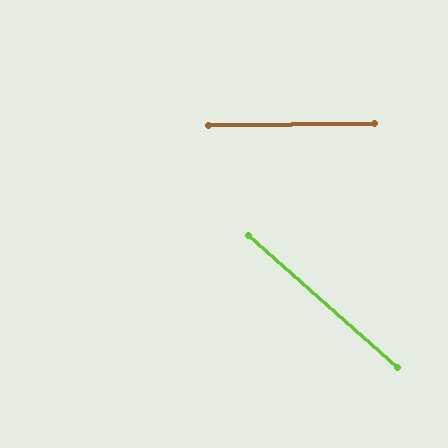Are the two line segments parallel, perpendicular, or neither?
Neither parallel nor perpendicular — they differ by about 42°.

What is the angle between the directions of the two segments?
Approximately 42 degrees.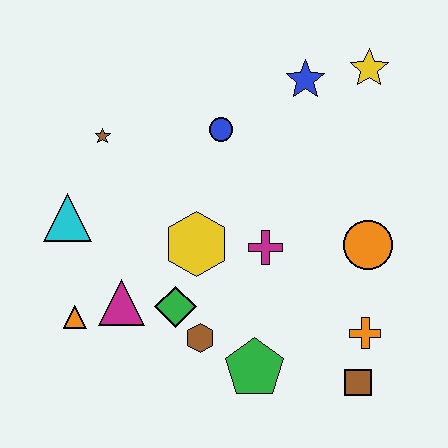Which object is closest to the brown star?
The cyan triangle is closest to the brown star.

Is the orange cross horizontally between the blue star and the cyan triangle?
No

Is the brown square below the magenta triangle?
Yes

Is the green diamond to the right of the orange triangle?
Yes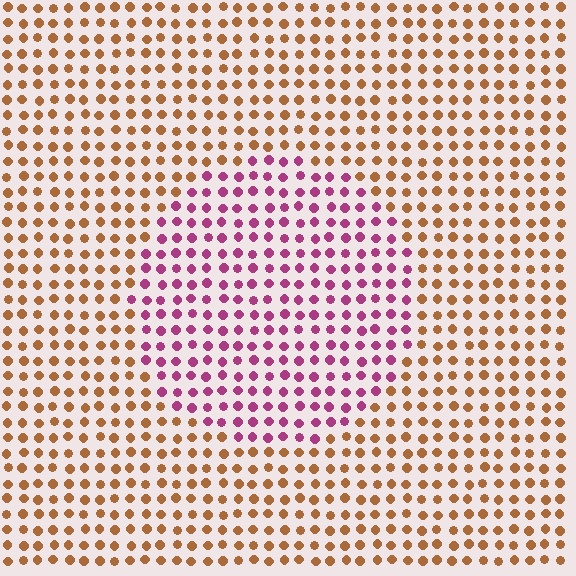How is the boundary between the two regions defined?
The boundary is defined purely by a slight shift in hue (about 65 degrees). Spacing, size, and orientation are identical on both sides.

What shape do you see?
I see a circle.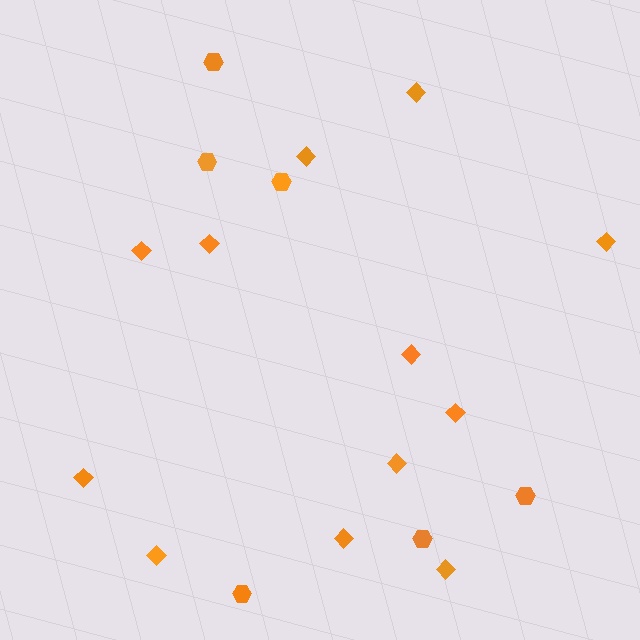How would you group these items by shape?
There are 2 groups: one group of hexagons (6) and one group of diamonds (12).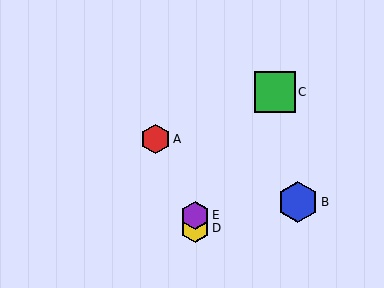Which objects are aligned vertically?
Objects D, E are aligned vertically.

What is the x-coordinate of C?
Object C is at x≈275.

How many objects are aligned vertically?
2 objects (D, E) are aligned vertically.